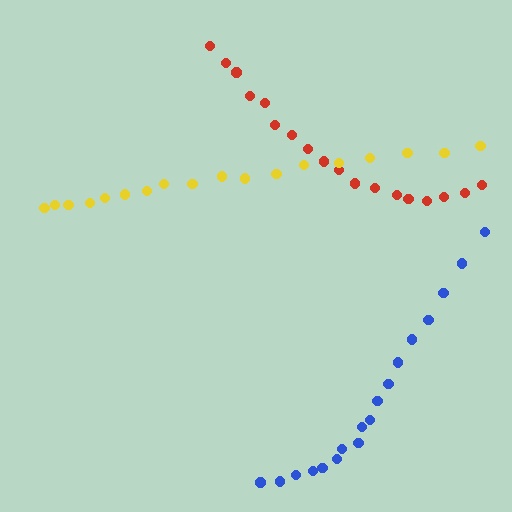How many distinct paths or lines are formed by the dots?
There are 3 distinct paths.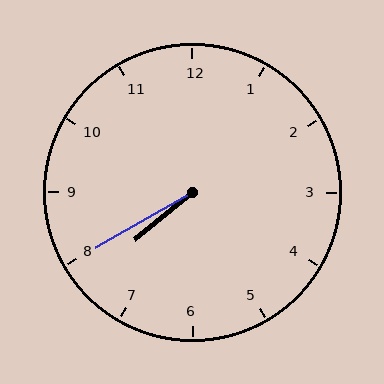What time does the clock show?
7:40.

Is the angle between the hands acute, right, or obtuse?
It is acute.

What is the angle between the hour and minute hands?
Approximately 10 degrees.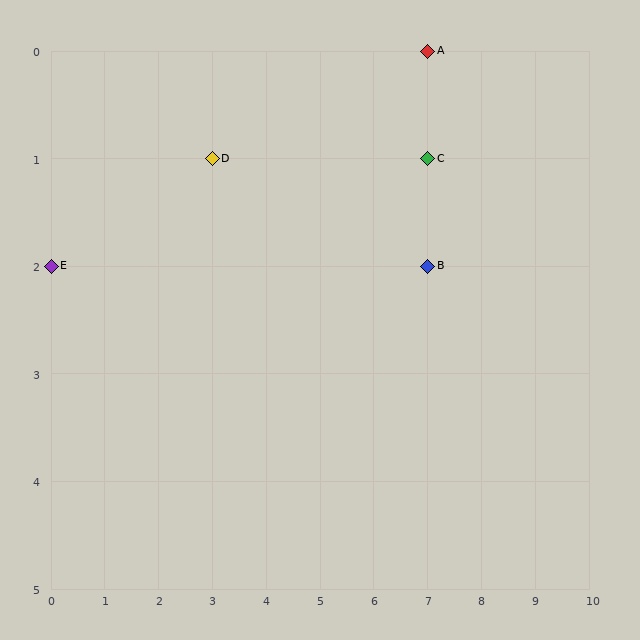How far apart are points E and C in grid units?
Points E and C are 7 columns and 1 row apart (about 7.1 grid units diagonally).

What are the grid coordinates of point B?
Point B is at grid coordinates (7, 2).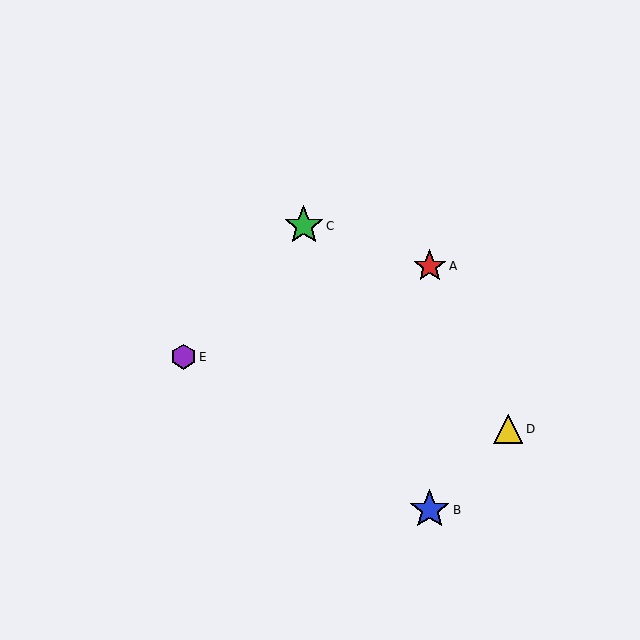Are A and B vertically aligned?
Yes, both are at x≈430.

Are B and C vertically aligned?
No, B is at x≈430 and C is at x≈304.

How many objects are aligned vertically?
2 objects (A, B) are aligned vertically.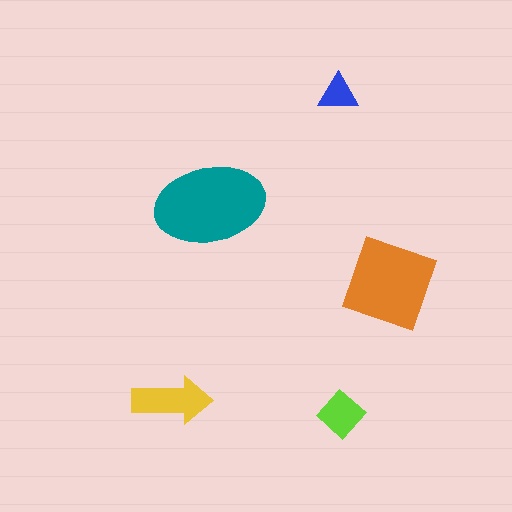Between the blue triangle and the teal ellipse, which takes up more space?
The teal ellipse.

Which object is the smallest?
The blue triangle.